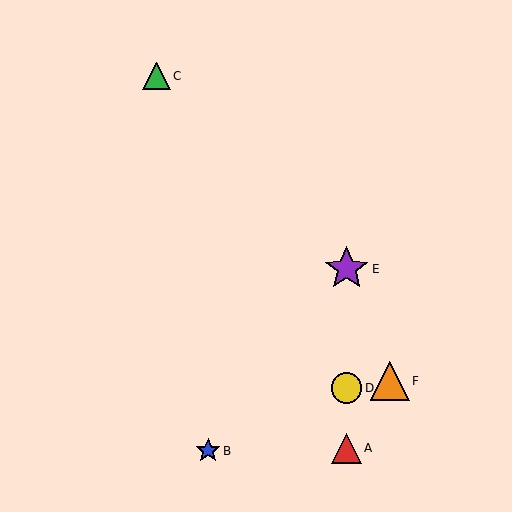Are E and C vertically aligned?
No, E is at x≈347 and C is at x≈157.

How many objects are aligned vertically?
3 objects (A, D, E) are aligned vertically.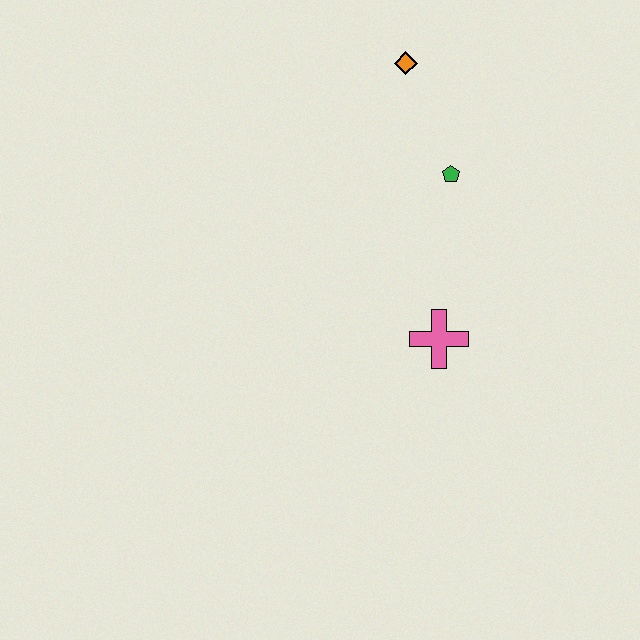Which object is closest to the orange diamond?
The green pentagon is closest to the orange diamond.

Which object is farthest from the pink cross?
The orange diamond is farthest from the pink cross.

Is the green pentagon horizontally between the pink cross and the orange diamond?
No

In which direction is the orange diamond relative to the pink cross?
The orange diamond is above the pink cross.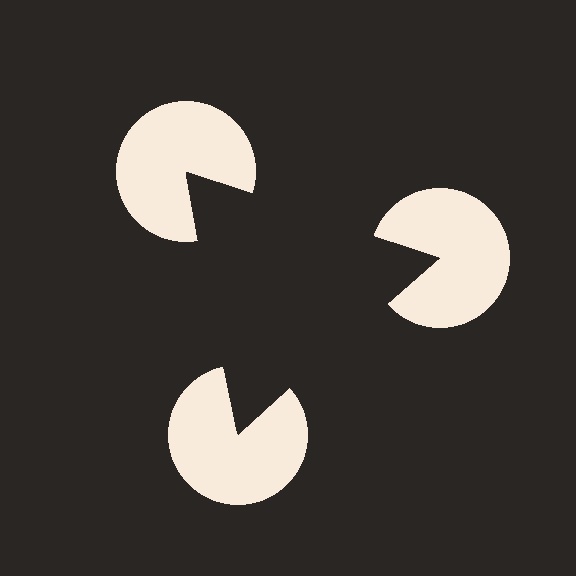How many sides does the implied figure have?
3 sides.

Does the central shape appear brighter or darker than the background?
It typically appears slightly darker than the background, even though no actual brightness change is drawn.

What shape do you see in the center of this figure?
An illusory triangle — its edges are inferred from the aligned wedge cuts in the pac-man discs, not physically drawn.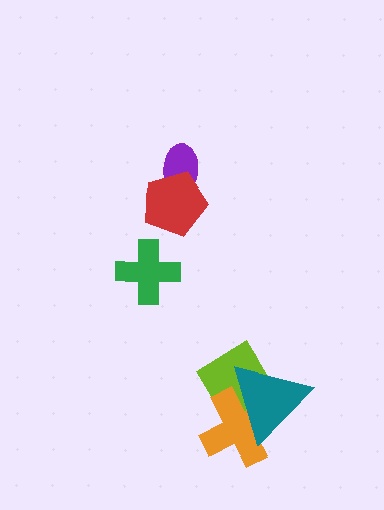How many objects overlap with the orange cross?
2 objects overlap with the orange cross.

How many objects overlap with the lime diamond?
2 objects overlap with the lime diamond.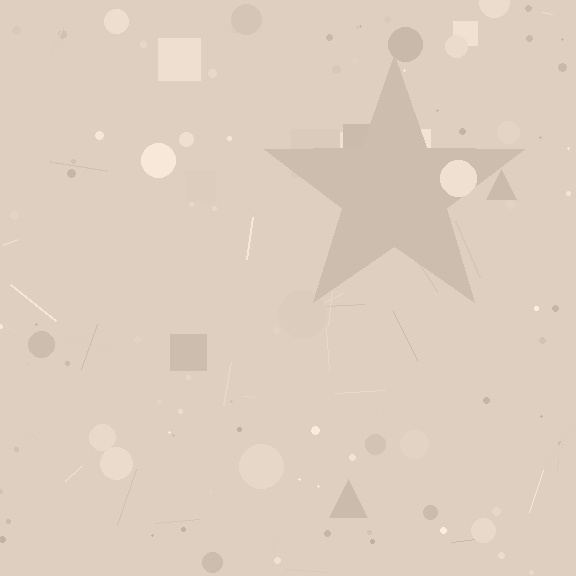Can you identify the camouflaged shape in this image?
The camouflaged shape is a star.